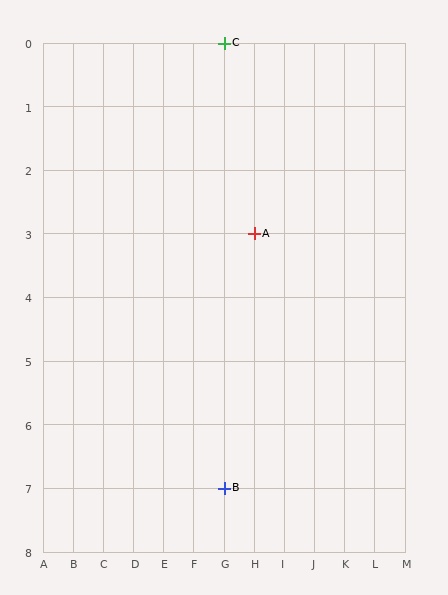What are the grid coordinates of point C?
Point C is at grid coordinates (G, 0).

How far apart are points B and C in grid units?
Points B and C are 7 rows apart.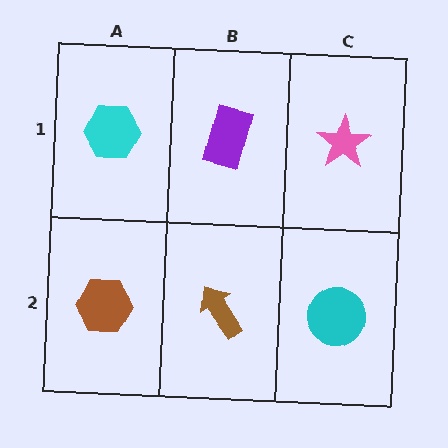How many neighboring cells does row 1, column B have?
3.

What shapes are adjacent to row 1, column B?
A brown arrow (row 2, column B), a cyan hexagon (row 1, column A), a pink star (row 1, column C).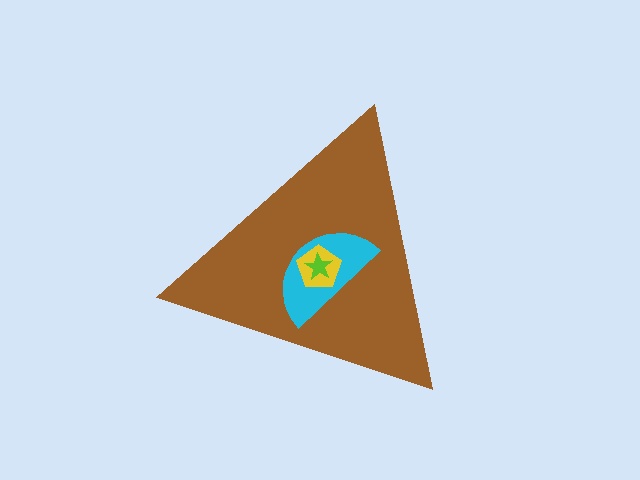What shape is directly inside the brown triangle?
The cyan semicircle.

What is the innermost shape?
The lime star.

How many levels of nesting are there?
4.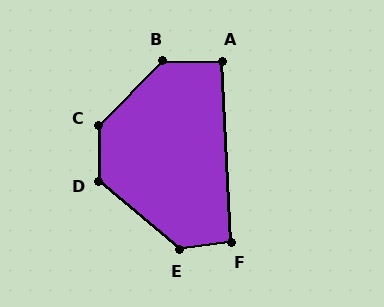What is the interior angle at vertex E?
Approximately 131 degrees (obtuse).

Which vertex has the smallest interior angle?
A, at approximately 93 degrees.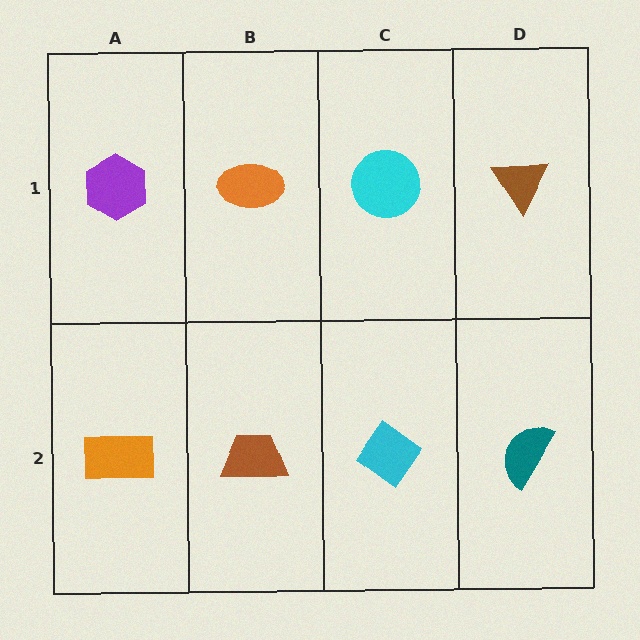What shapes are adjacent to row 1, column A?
An orange rectangle (row 2, column A), an orange ellipse (row 1, column B).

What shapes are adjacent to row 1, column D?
A teal semicircle (row 2, column D), a cyan circle (row 1, column C).